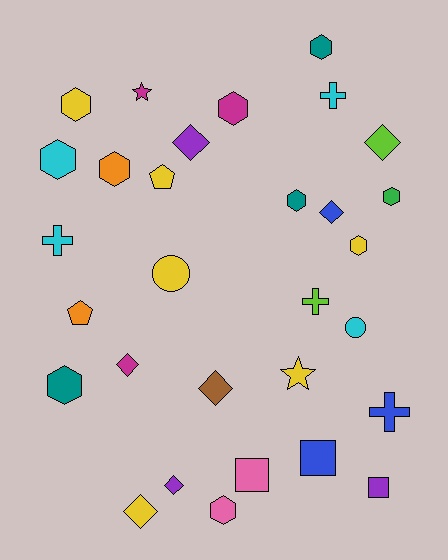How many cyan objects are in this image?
There are 4 cyan objects.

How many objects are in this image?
There are 30 objects.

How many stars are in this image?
There are 2 stars.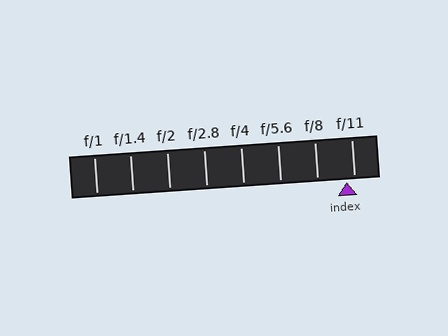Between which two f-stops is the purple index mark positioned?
The index mark is between f/8 and f/11.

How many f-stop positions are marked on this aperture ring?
There are 8 f-stop positions marked.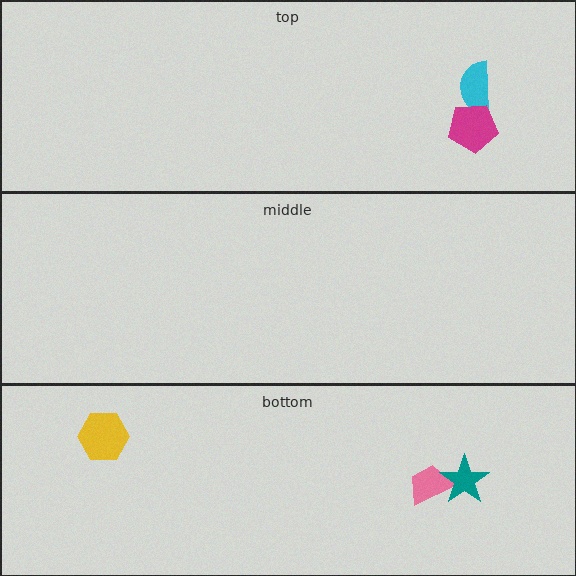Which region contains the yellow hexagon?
The bottom region.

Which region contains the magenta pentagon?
The top region.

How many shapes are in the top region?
2.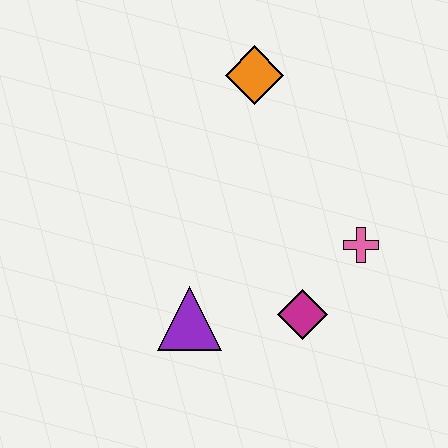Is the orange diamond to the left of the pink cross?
Yes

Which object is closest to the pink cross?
The magenta diamond is closest to the pink cross.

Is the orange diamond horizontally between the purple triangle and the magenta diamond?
Yes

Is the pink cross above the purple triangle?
Yes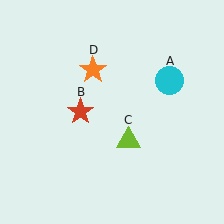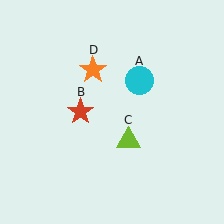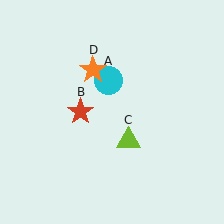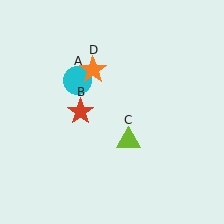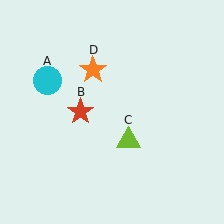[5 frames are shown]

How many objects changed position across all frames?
1 object changed position: cyan circle (object A).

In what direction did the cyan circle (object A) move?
The cyan circle (object A) moved left.